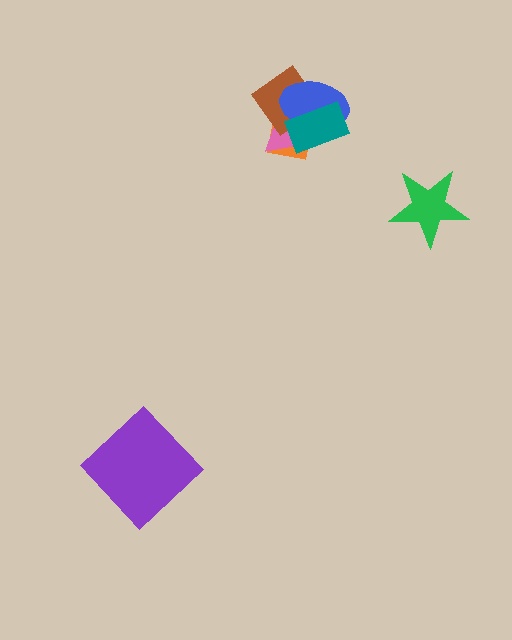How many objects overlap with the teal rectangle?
4 objects overlap with the teal rectangle.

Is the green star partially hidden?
No, no other shape covers it.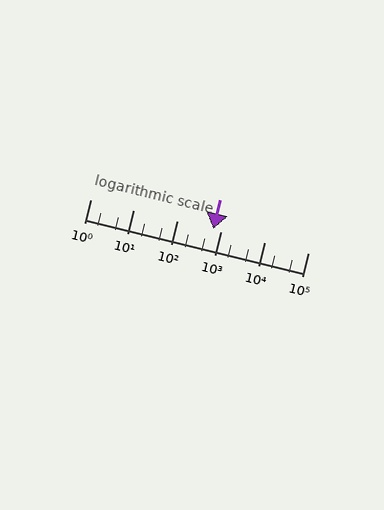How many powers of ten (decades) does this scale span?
The scale spans 5 decades, from 1 to 100000.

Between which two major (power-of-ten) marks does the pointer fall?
The pointer is between 100 and 1000.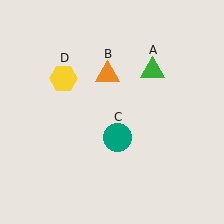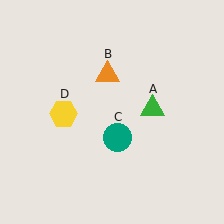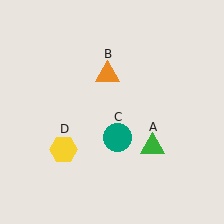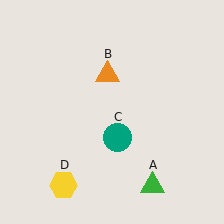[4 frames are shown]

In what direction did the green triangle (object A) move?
The green triangle (object A) moved down.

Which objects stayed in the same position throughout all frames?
Orange triangle (object B) and teal circle (object C) remained stationary.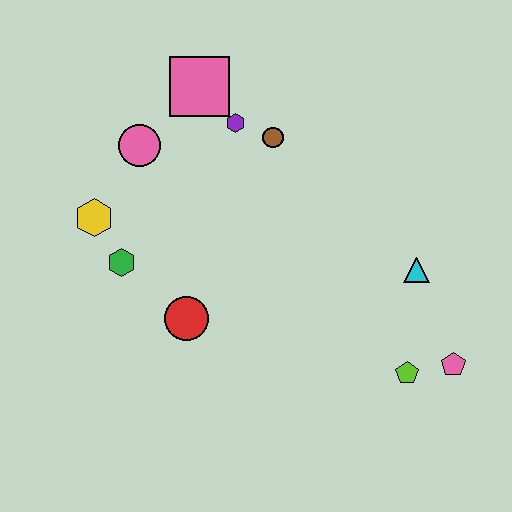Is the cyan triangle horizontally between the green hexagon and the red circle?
No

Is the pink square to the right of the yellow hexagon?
Yes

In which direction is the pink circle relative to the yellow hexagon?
The pink circle is above the yellow hexagon.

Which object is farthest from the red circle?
The pink pentagon is farthest from the red circle.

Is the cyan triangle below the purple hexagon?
Yes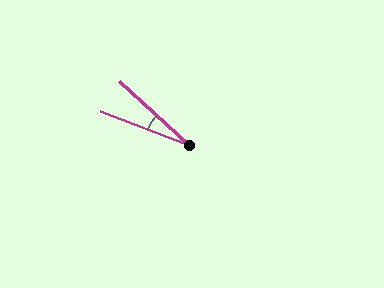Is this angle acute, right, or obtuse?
It is acute.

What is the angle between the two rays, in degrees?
Approximately 22 degrees.